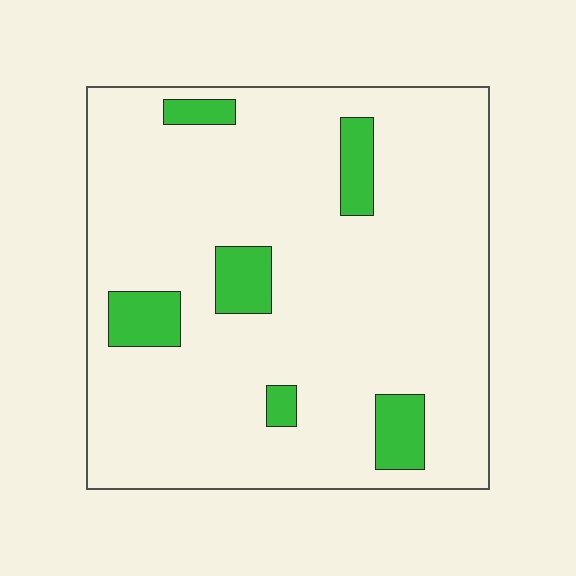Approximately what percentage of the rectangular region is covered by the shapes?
Approximately 10%.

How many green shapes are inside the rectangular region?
6.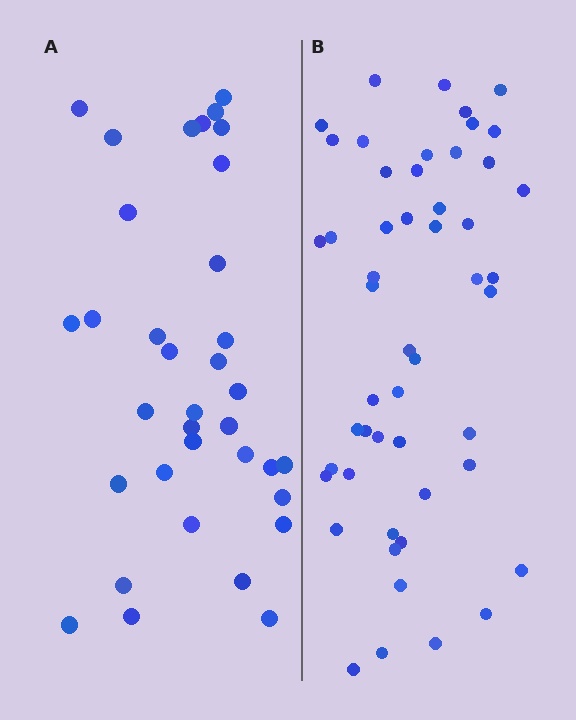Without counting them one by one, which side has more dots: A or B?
Region B (the right region) has more dots.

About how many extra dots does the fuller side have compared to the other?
Region B has approximately 15 more dots than region A.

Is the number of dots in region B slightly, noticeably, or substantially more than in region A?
Region B has substantially more. The ratio is roughly 1.5 to 1.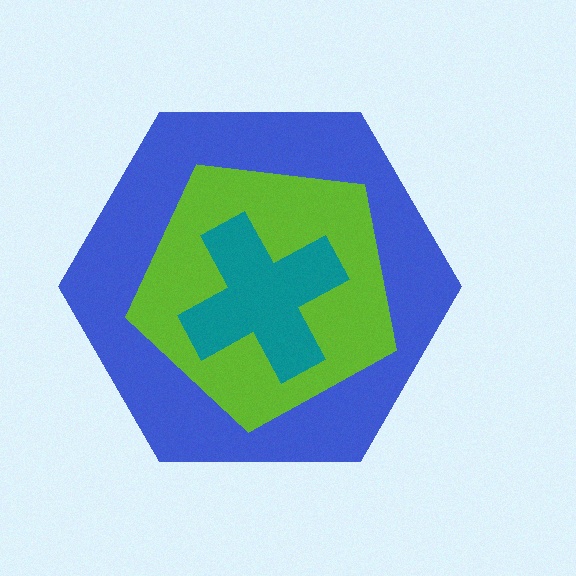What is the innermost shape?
The teal cross.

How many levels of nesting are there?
3.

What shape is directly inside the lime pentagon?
The teal cross.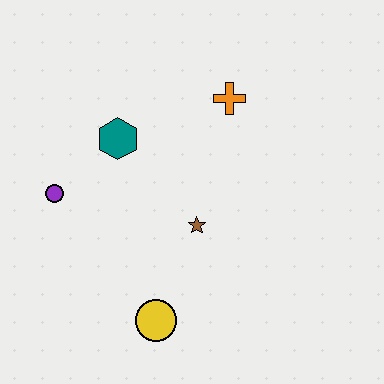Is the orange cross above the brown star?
Yes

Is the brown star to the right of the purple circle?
Yes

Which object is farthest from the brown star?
The purple circle is farthest from the brown star.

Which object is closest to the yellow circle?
The brown star is closest to the yellow circle.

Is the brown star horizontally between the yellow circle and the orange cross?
Yes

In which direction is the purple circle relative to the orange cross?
The purple circle is to the left of the orange cross.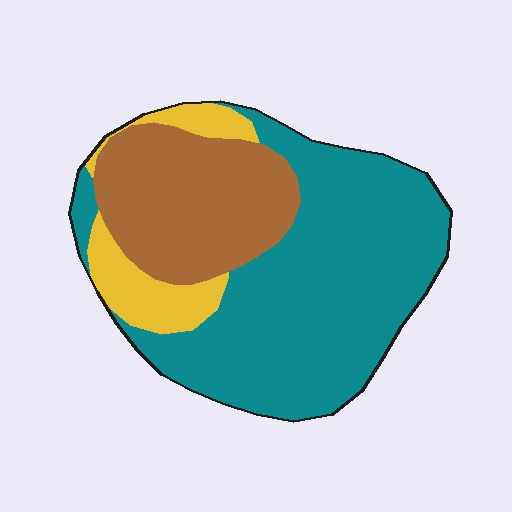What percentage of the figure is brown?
Brown takes up about one quarter (1/4) of the figure.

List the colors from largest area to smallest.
From largest to smallest: teal, brown, yellow.